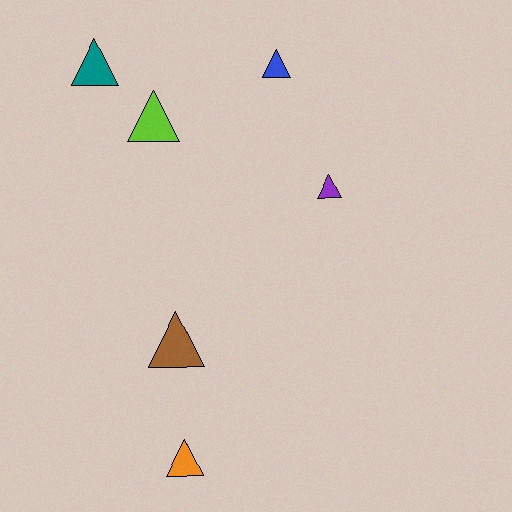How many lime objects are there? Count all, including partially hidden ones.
There is 1 lime object.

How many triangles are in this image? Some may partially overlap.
There are 6 triangles.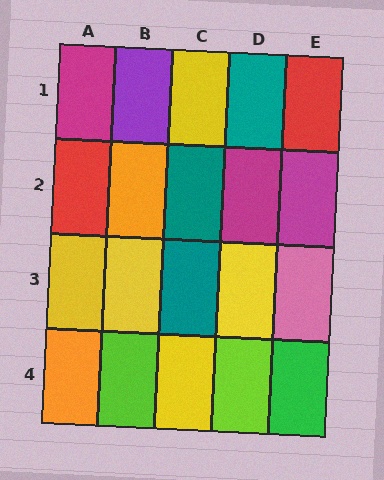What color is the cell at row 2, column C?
Teal.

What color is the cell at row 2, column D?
Magenta.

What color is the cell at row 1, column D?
Teal.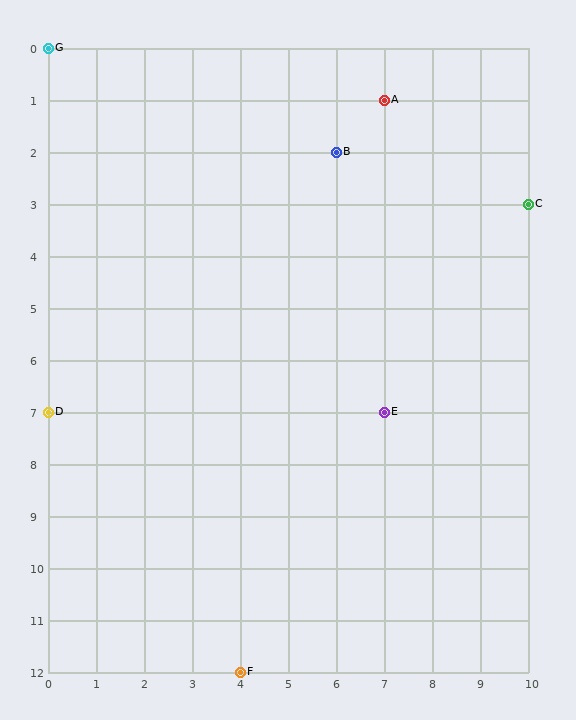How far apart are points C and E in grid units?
Points C and E are 3 columns and 4 rows apart (about 5.0 grid units diagonally).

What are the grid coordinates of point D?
Point D is at grid coordinates (0, 7).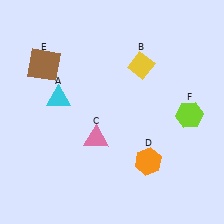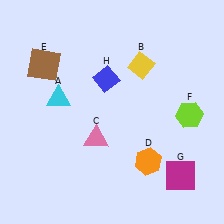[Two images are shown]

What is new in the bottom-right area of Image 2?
A magenta square (G) was added in the bottom-right area of Image 2.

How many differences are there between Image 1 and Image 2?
There are 2 differences between the two images.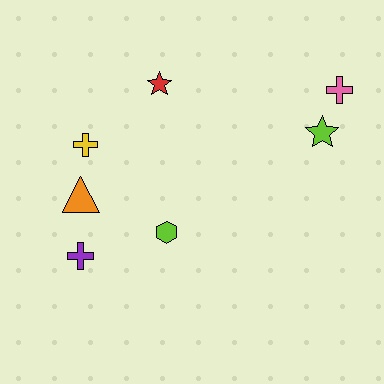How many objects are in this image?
There are 7 objects.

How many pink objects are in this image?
There is 1 pink object.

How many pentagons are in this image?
There are no pentagons.